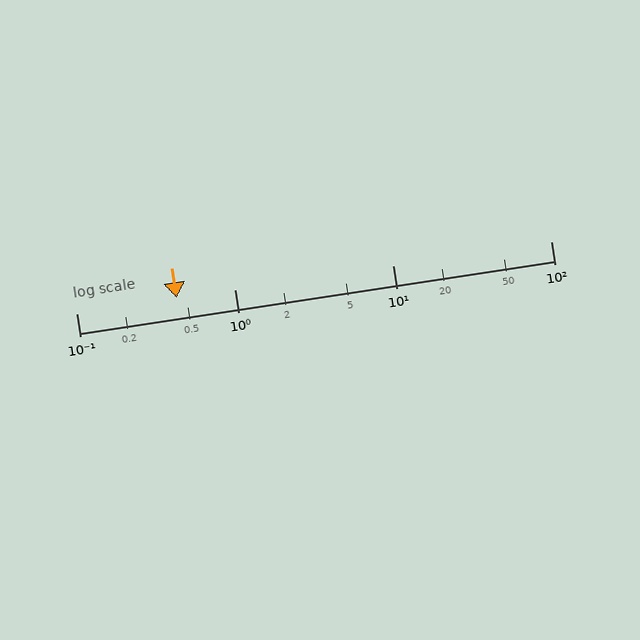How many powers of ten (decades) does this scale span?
The scale spans 3 decades, from 0.1 to 100.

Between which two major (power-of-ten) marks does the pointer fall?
The pointer is between 0.1 and 1.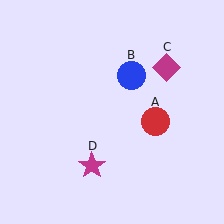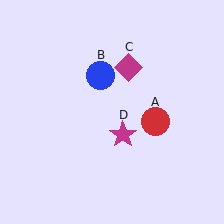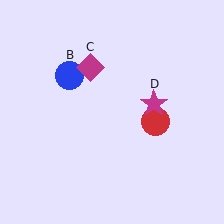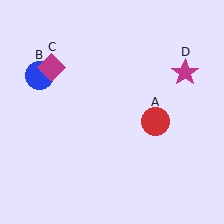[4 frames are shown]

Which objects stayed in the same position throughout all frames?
Red circle (object A) remained stationary.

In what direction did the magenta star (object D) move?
The magenta star (object D) moved up and to the right.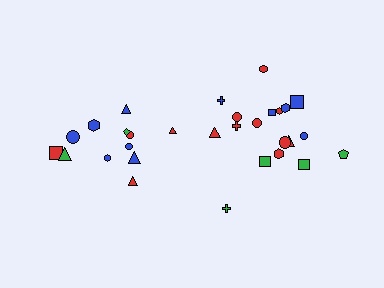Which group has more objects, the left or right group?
The right group.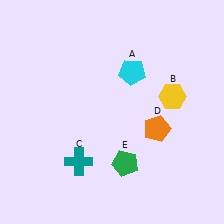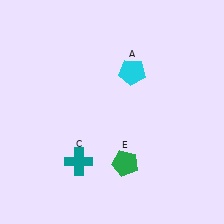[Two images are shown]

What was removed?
The orange pentagon (D), the yellow hexagon (B) were removed in Image 2.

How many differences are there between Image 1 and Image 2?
There are 2 differences between the two images.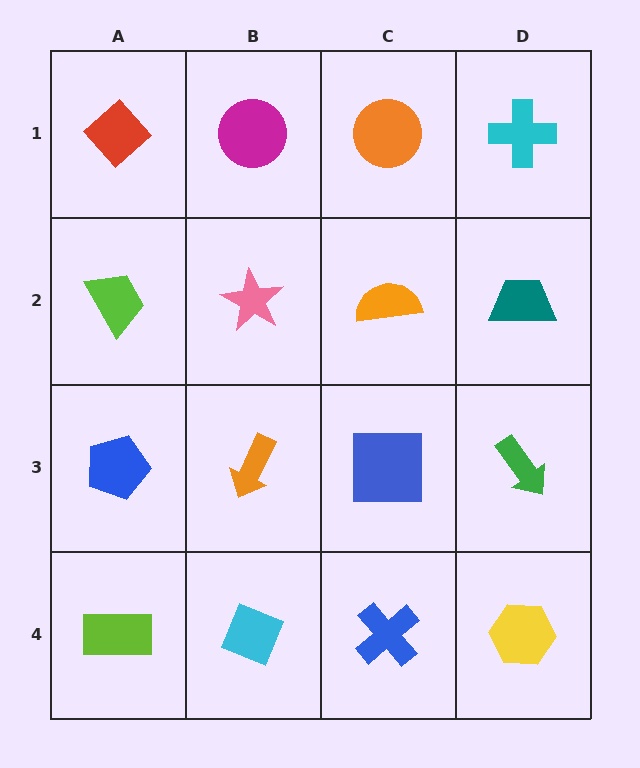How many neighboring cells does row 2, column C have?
4.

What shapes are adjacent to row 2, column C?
An orange circle (row 1, column C), a blue square (row 3, column C), a pink star (row 2, column B), a teal trapezoid (row 2, column D).